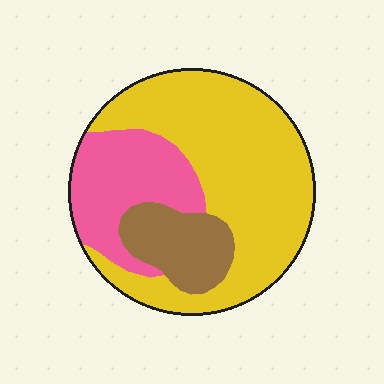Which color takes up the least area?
Brown, at roughly 15%.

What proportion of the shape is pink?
Pink covers around 25% of the shape.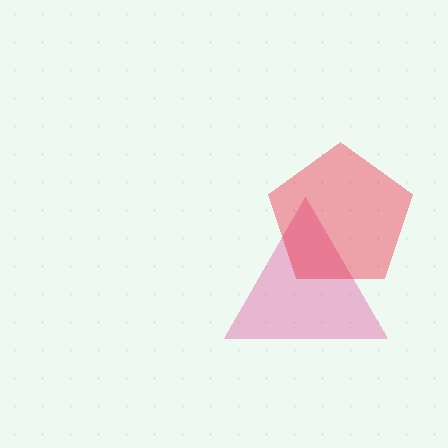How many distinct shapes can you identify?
There are 2 distinct shapes: a pink triangle, a red pentagon.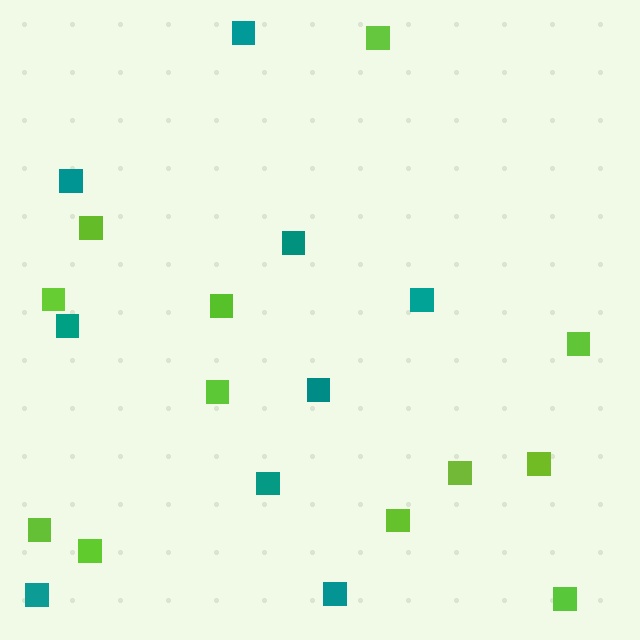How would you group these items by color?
There are 2 groups: one group of lime squares (12) and one group of teal squares (9).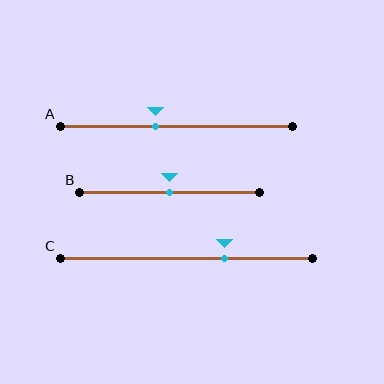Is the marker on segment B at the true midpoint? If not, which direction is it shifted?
Yes, the marker on segment B is at the true midpoint.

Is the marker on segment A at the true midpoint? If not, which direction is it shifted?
No, the marker on segment A is shifted to the left by about 9% of the segment length.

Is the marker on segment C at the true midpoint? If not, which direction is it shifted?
No, the marker on segment C is shifted to the right by about 15% of the segment length.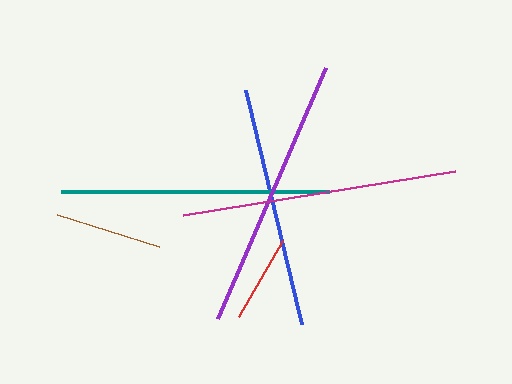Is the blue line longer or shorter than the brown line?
The blue line is longer than the brown line.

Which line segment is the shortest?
The red line is the shortest at approximately 87 pixels.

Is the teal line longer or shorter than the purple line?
The purple line is longer than the teal line.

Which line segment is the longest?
The magenta line is the longest at approximately 276 pixels.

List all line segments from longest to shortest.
From longest to shortest: magenta, purple, teal, blue, brown, red.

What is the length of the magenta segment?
The magenta segment is approximately 276 pixels long.